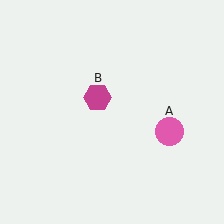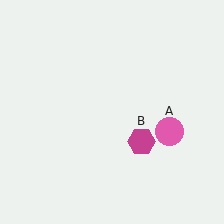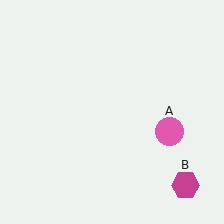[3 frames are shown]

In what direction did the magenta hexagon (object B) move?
The magenta hexagon (object B) moved down and to the right.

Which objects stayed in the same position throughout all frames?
Pink circle (object A) remained stationary.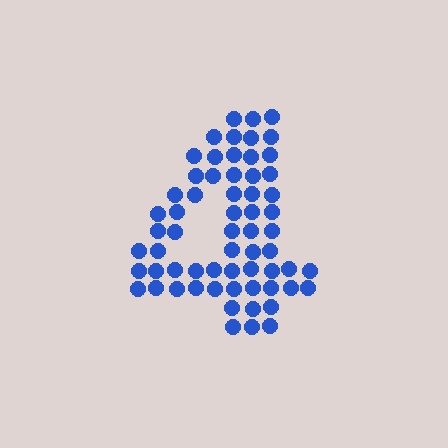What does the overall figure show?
The overall figure shows the digit 4.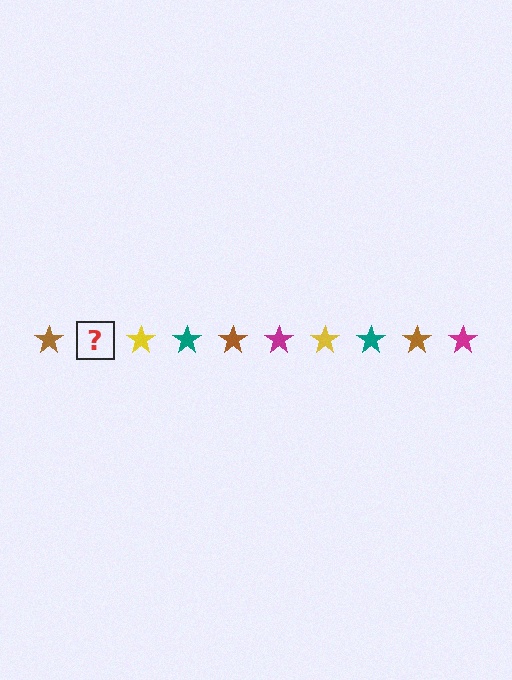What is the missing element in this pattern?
The missing element is a magenta star.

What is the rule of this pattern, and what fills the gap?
The rule is that the pattern cycles through brown, magenta, yellow, teal stars. The gap should be filled with a magenta star.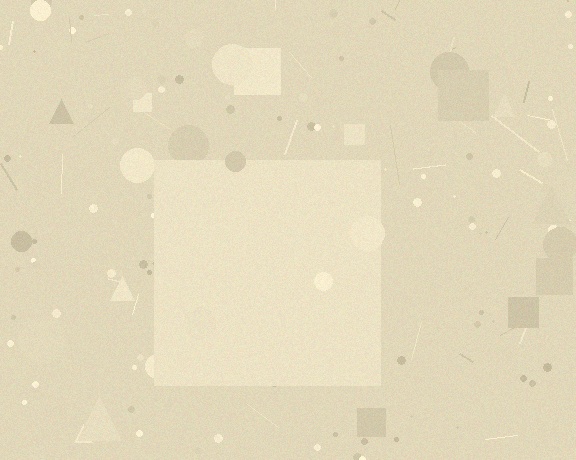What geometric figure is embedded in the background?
A square is embedded in the background.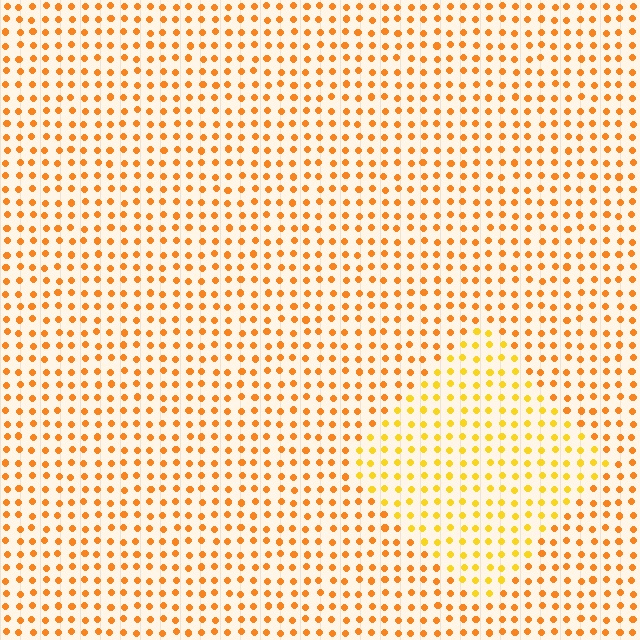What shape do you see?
I see a diamond.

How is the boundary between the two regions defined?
The boundary is defined purely by a slight shift in hue (about 22 degrees). Spacing, size, and orientation are identical on both sides.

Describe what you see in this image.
The image is filled with small orange elements in a uniform arrangement. A diamond-shaped region is visible where the elements are tinted to a slightly different hue, forming a subtle color boundary.